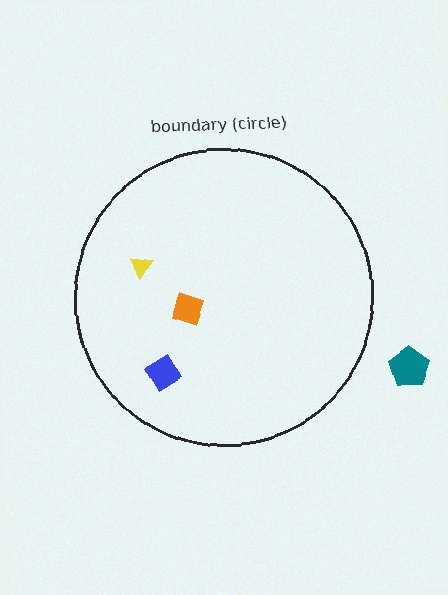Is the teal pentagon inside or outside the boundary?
Outside.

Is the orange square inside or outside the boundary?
Inside.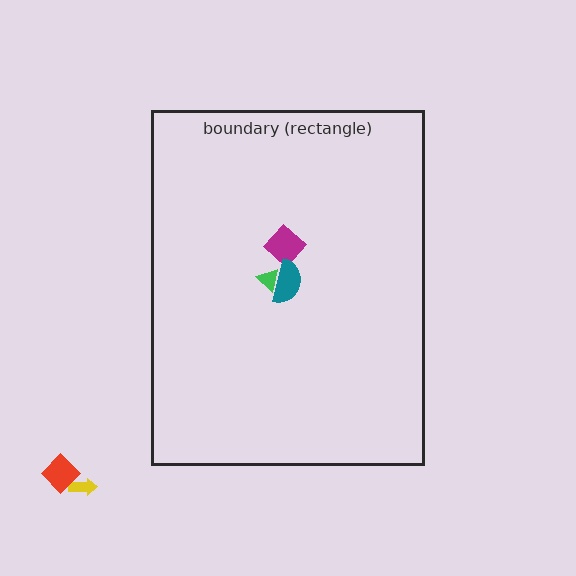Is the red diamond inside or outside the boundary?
Outside.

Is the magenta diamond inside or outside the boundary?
Inside.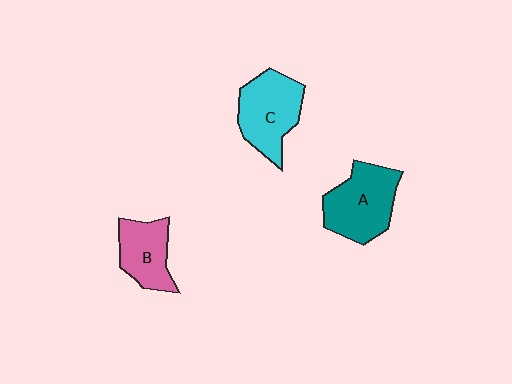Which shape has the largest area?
Shape A (teal).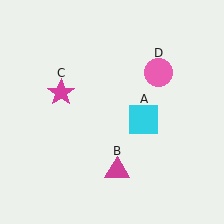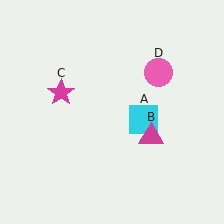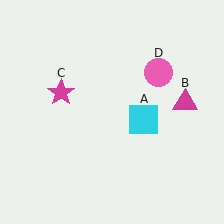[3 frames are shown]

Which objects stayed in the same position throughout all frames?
Cyan square (object A) and magenta star (object C) and pink circle (object D) remained stationary.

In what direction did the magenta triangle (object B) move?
The magenta triangle (object B) moved up and to the right.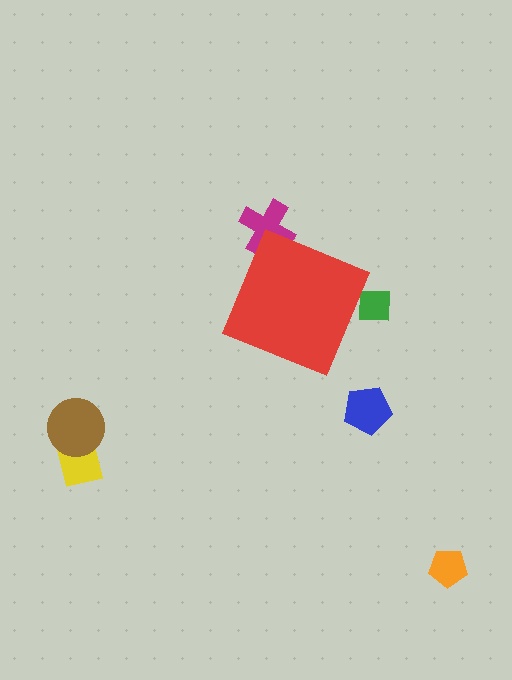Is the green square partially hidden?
Yes, the green square is partially hidden behind the red diamond.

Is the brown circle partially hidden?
No, the brown circle is fully visible.